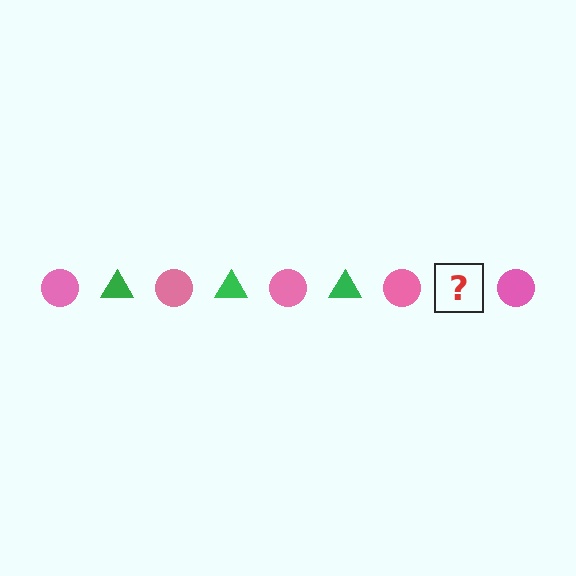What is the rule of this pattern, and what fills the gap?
The rule is that the pattern alternates between pink circle and green triangle. The gap should be filled with a green triangle.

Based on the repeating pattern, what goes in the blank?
The blank should be a green triangle.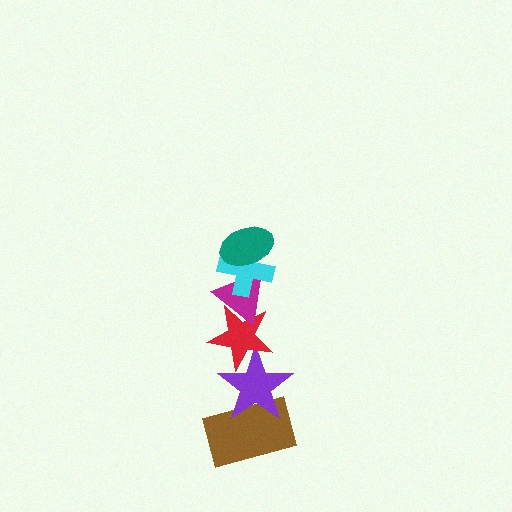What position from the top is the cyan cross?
The cyan cross is 2nd from the top.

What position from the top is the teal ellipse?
The teal ellipse is 1st from the top.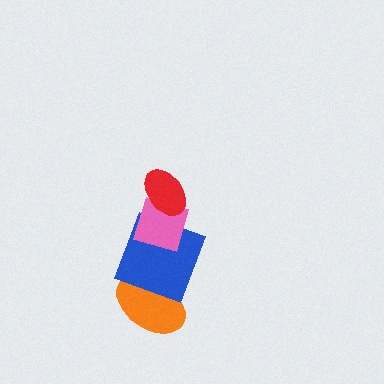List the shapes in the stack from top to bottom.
From top to bottom: the red ellipse, the pink diamond, the blue square, the orange ellipse.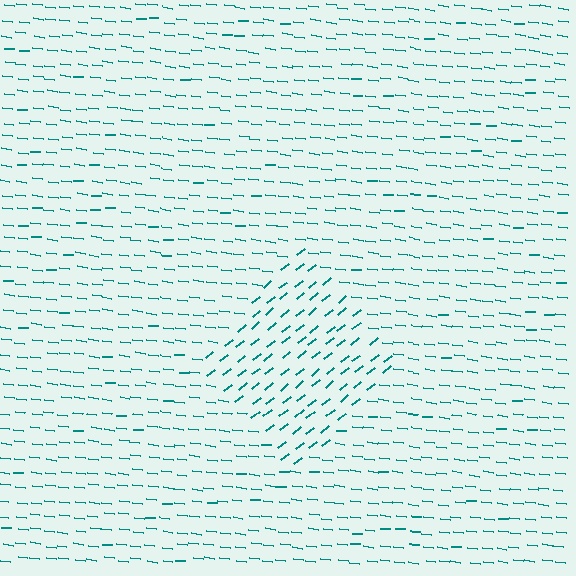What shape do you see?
I see a diamond.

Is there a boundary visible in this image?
Yes, there is a texture boundary formed by a change in line orientation.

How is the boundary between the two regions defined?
The boundary is defined purely by a change in line orientation (approximately 45 degrees difference). All lines are the same color and thickness.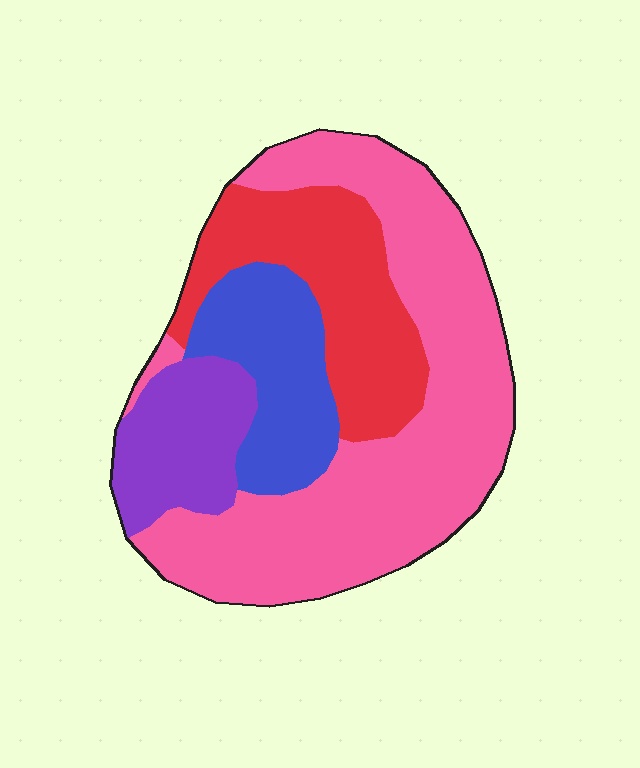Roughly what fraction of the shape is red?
Red takes up less than a quarter of the shape.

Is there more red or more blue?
Red.